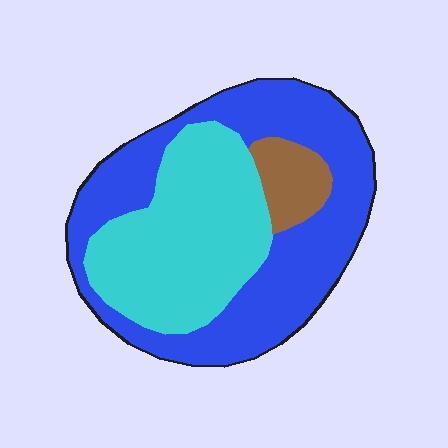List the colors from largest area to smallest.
From largest to smallest: blue, cyan, brown.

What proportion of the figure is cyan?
Cyan takes up between a third and a half of the figure.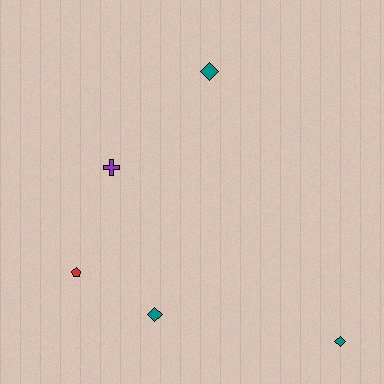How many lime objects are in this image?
There are no lime objects.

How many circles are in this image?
There are no circles.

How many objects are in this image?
There are 5 objects.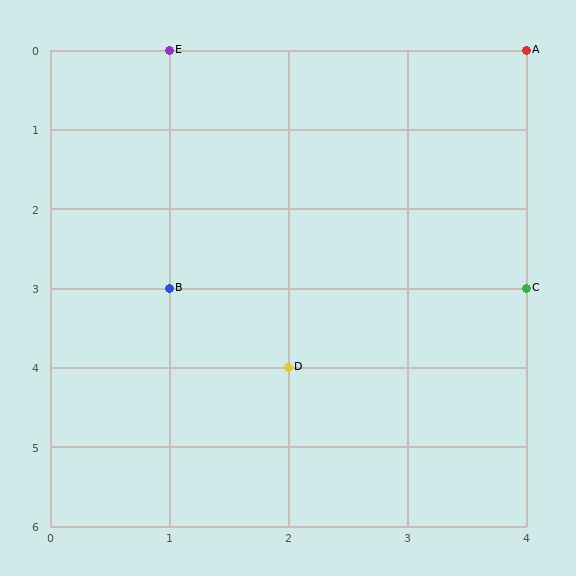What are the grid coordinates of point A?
Point A is at grid coordinates (4, 0).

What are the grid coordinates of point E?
Point E is at grid coordinates (1, 0).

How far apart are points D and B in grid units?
Points D and B are 1 column and 1 row apart (about 1.4 grid units diagonally).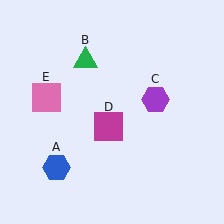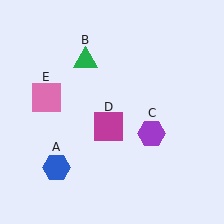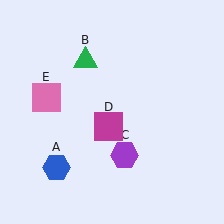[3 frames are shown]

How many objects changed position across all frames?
1 object changed position: purple hexagon (object C).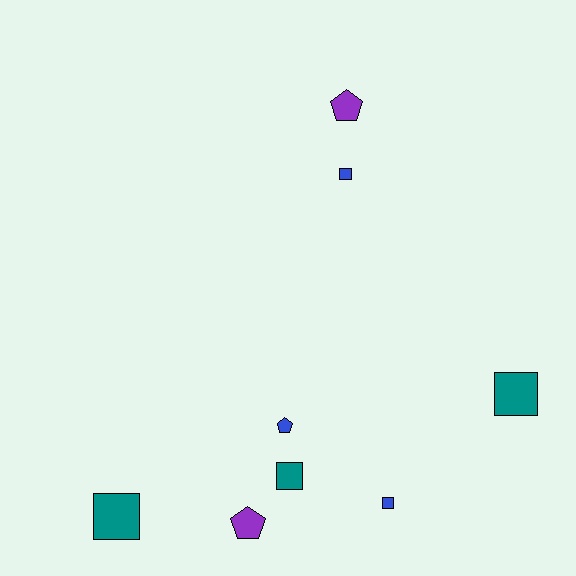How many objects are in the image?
There are 8 objects.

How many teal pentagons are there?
There are no teal pentagons.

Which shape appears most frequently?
Square, with 5 objects.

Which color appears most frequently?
Teal, with 3 objects.